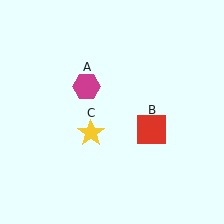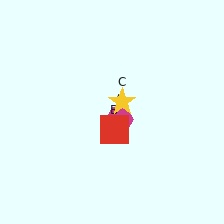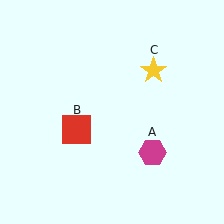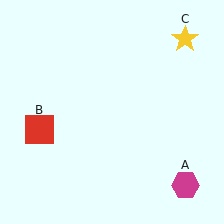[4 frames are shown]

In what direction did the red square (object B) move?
The red square (object B) moved left.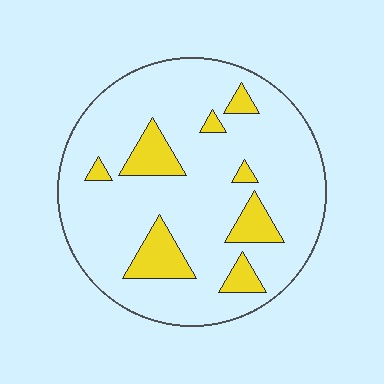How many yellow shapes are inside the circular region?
8.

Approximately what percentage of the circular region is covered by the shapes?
Approximately 15%.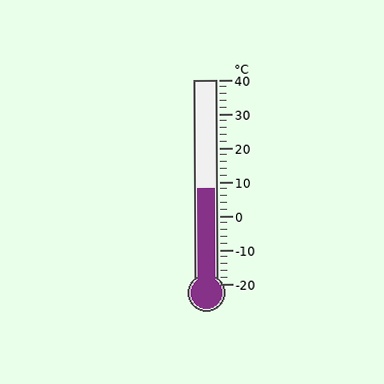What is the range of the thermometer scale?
The thermometer scale ranges from -20°C to 40°C.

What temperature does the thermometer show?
The thermometer shows approximately 8°C.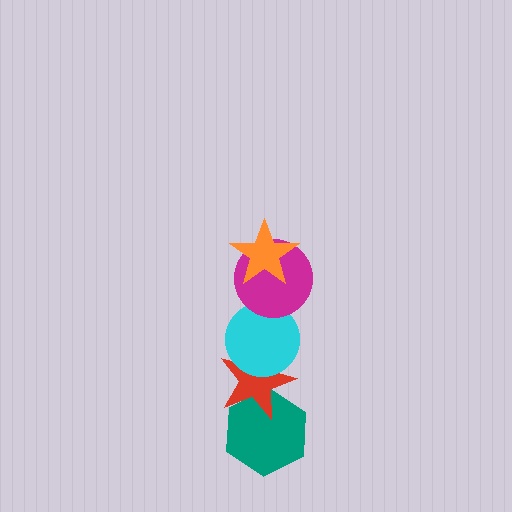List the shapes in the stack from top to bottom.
From top to bottom: the orange star, the magenta circle, the cyan circle, the red star, the teal hexagon.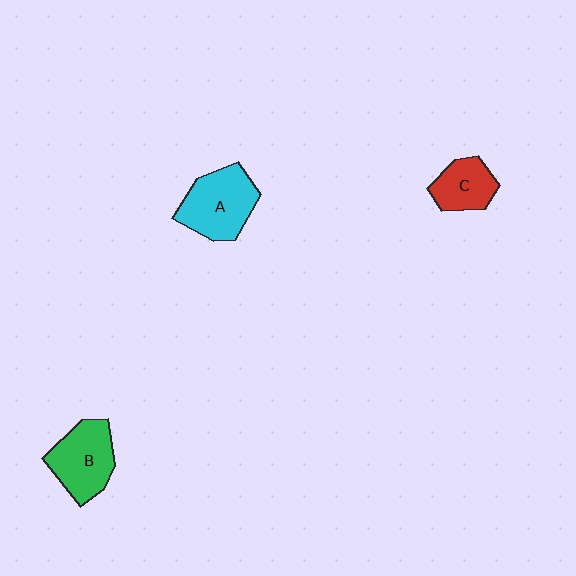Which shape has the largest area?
Shape A (cyan).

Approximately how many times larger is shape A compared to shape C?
Approximately 1.6 times.